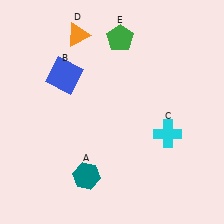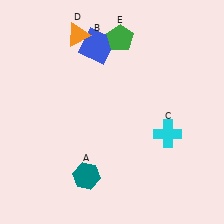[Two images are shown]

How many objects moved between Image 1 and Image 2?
1 object moved between the two images.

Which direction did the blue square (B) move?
The blue square (B) moved right.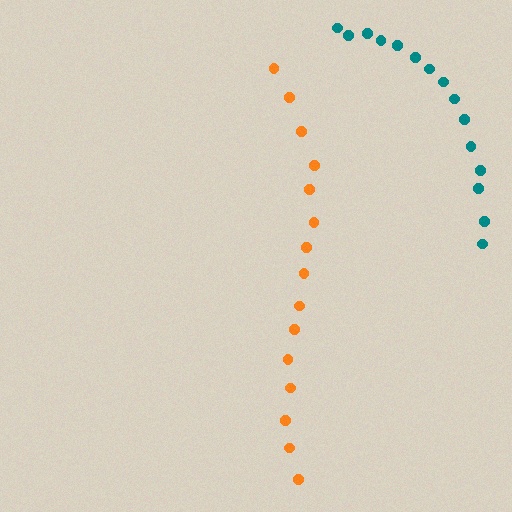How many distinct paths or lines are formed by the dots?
There are 2 distinct paths.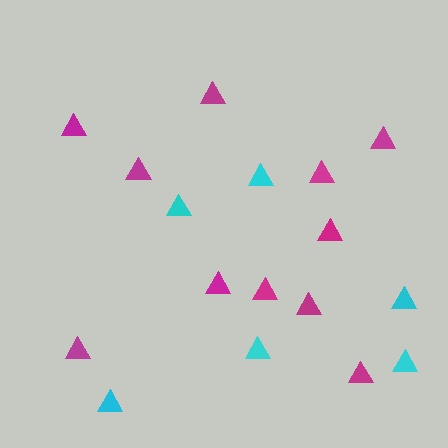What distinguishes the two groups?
There are 2 groups: one group of cyan triangles (6) and one group of magenta triangles (11).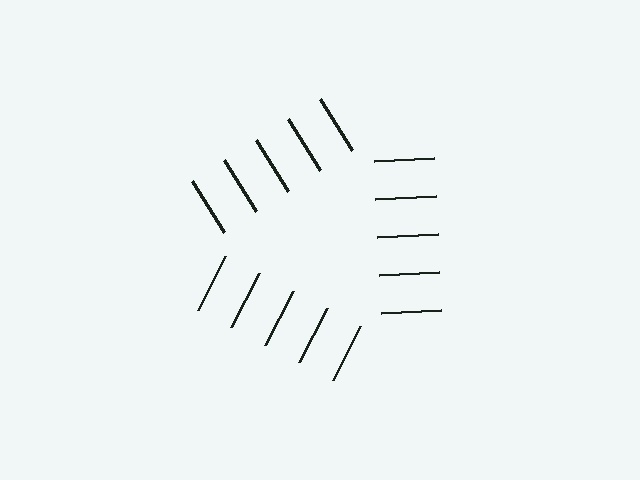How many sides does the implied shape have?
3 sides — the line-ends trace a triangle.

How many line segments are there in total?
15 — 5 along each of the 3 edges.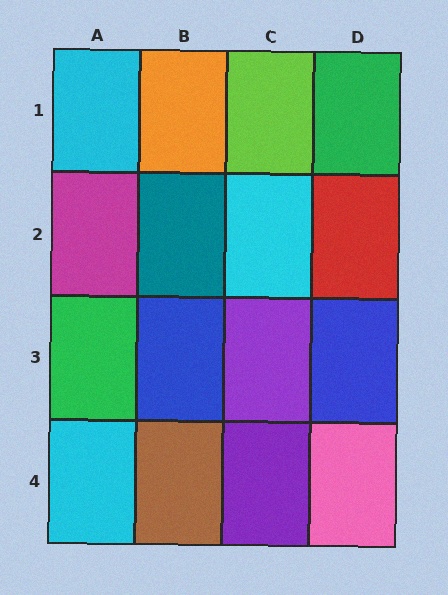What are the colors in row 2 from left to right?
Magenta, teal, cyan, red.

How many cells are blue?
2 cells are blue.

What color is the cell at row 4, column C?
Purple.